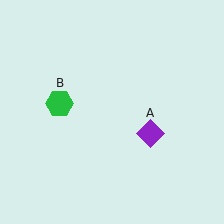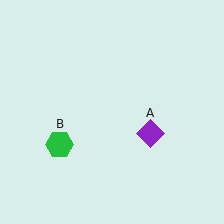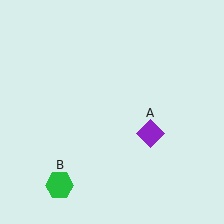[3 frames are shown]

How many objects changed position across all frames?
1 object changed position: green hexagon (object B).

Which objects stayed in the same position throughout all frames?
Purple diamond (object A) remained stationary.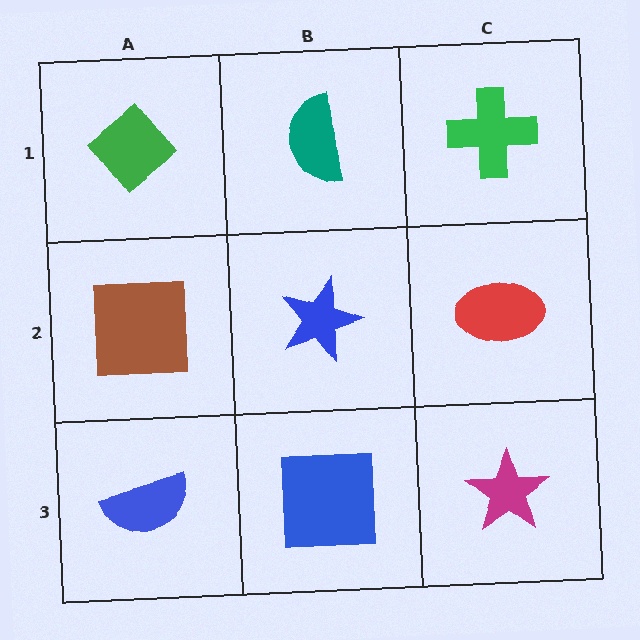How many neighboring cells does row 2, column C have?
3.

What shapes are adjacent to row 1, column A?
A brown square (row 2, column A), a teal semicircle (row 1, column B).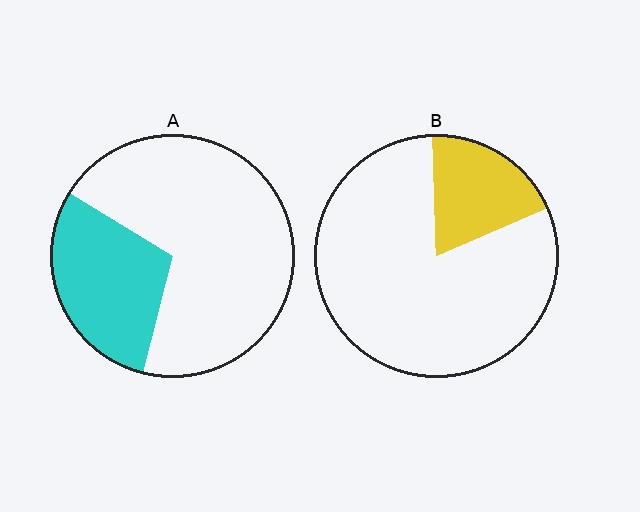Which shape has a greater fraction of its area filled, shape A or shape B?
Shape A.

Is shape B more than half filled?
No.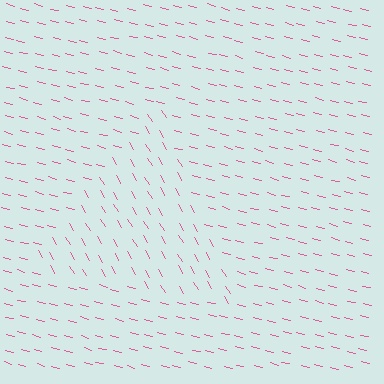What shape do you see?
I see a triangle.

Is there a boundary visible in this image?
Yes, there is a texture boundary formed by a change in line orientation.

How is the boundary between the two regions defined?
The boundary is defined purely by a change in line orientation (approximately 45 degrees difference). All lines are the same color and thickness.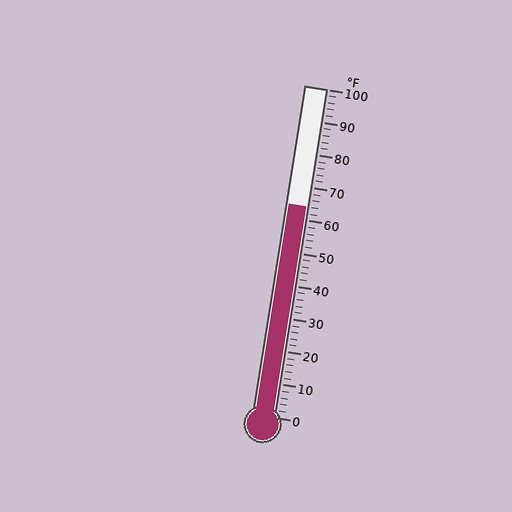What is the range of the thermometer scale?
The thermometer scale ranges from 0°F to 100°F.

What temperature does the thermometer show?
The thermometer shows approximately 64°F.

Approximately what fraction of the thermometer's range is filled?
The thermometer is filled to approximately 65% of its range.